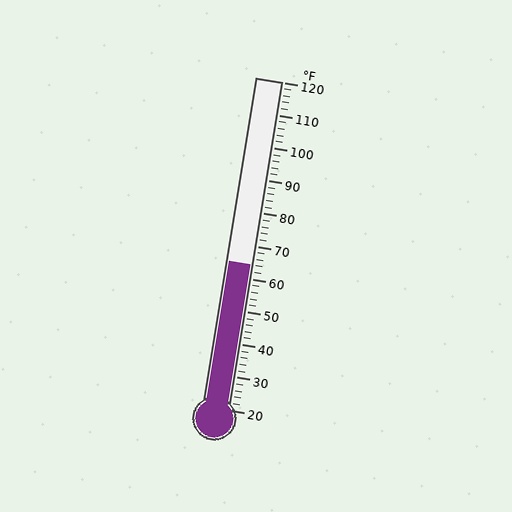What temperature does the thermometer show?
The thermometer shows approximately 64°F.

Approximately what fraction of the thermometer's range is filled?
The thermometer is filled to approximately 45% of its range.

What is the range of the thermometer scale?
The thermometer scale ranges from 20°F to 120°F.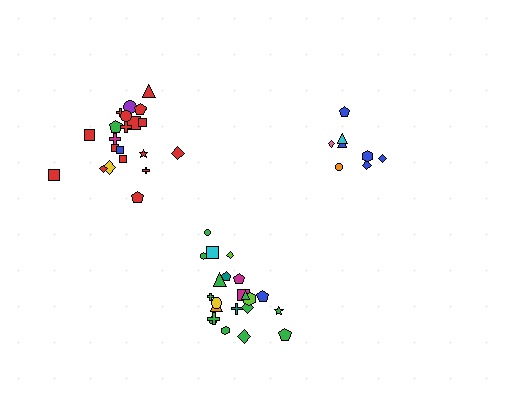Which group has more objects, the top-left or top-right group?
The top-left group.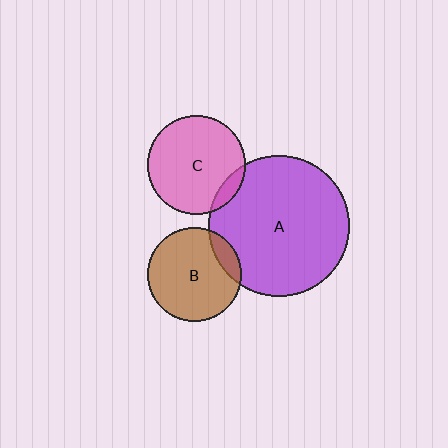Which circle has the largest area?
Circle A (purple).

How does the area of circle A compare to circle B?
Approximately 2.2 times.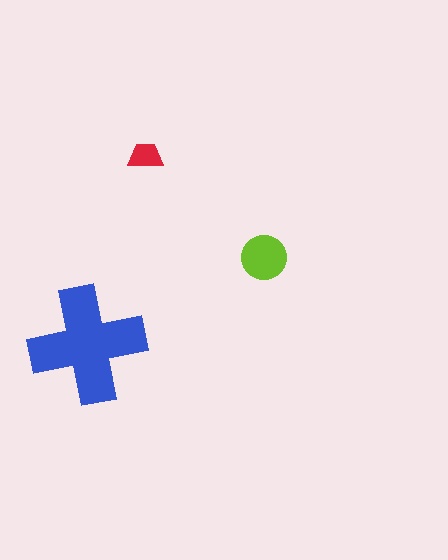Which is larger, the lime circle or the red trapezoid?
The lime circle.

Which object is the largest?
The blue cross.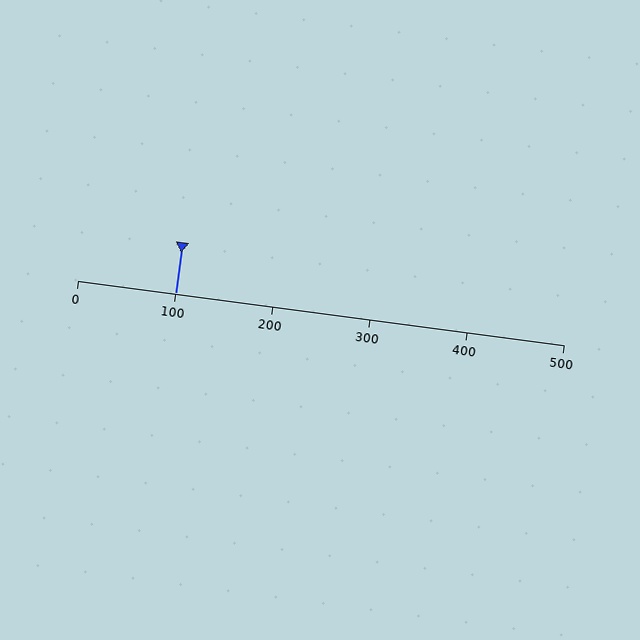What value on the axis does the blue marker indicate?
The marker indicates approximately 100.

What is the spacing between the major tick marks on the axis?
The major ticks are spaced 100 apart.